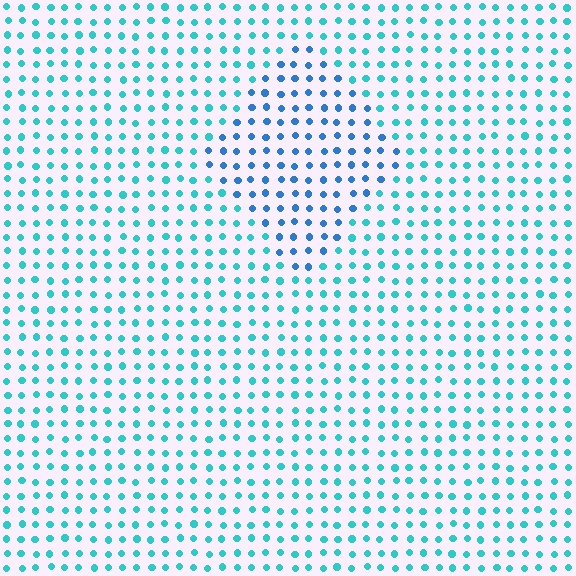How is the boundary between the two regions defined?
The boundary is defined purely by a slight shift in hue (about 31 degrees). Spacing, size, and orientation are identical on both sides.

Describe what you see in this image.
The image is filled with small cyan elements in a uniform arrangement. A diamond-shaped region is visible where the elements are tinted to a slightly different hue, forming a subtle color boundary.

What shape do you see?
I see a diamond.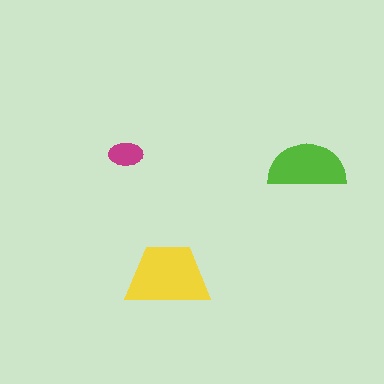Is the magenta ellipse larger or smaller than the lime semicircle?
Smaller.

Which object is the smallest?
The magenta ellipse.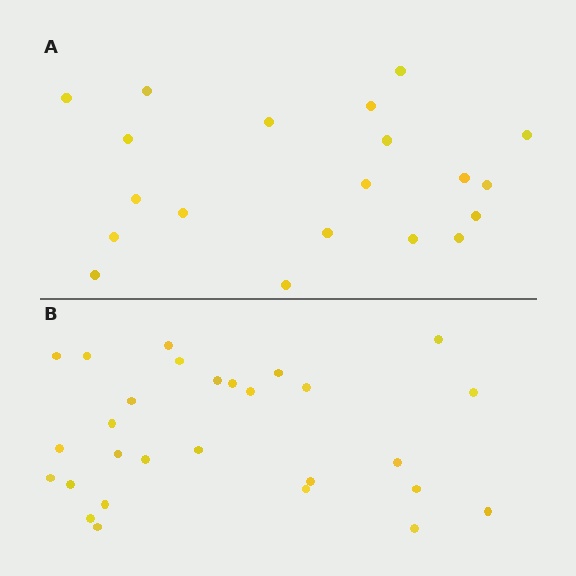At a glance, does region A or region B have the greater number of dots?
Region B (the bottom region) has more dots.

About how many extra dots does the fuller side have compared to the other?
Region B has roughly 8 or so more dots than region A.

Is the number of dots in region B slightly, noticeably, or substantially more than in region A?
Region B has noticeably more, but not dramatically so. The ratio is roughly 1.4 to 1.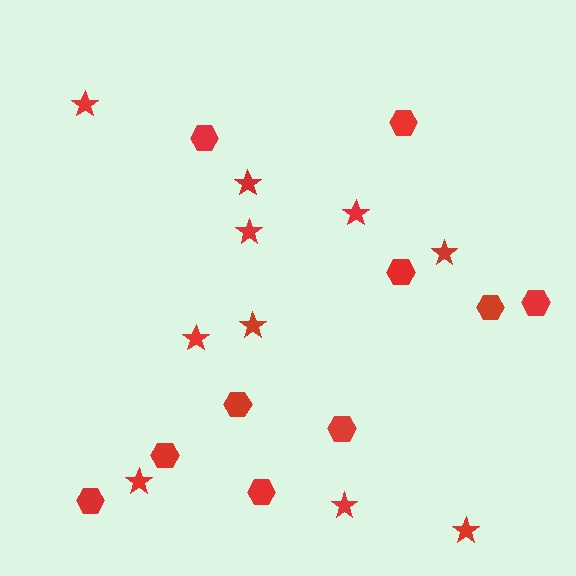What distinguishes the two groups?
There are 2 groups: one group of hexagons (10) and one group of stars (10).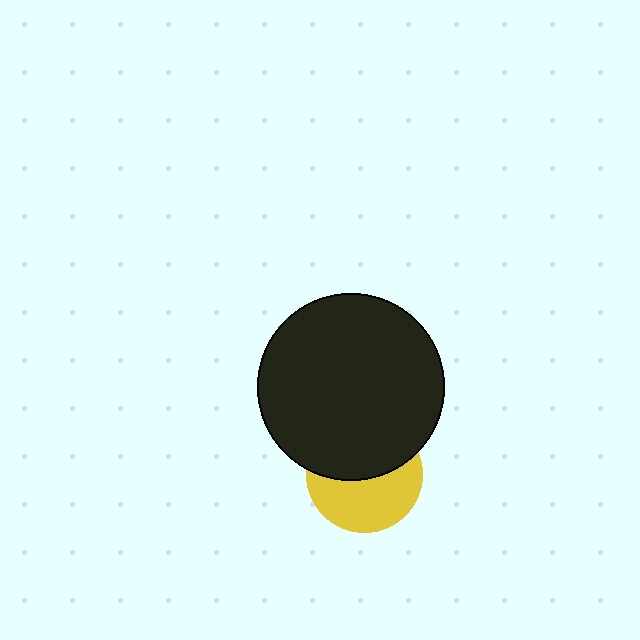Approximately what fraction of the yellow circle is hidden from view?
Roughly 49% of the yellow circle is hidden behind the black circle.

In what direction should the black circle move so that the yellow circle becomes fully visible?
The black circle should move up. That is the shortest direction to clear the overlap and leave the yellow circle fully visible.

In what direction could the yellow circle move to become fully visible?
The yellow circle could move down. That would shift it out from behind the black circle entirely.